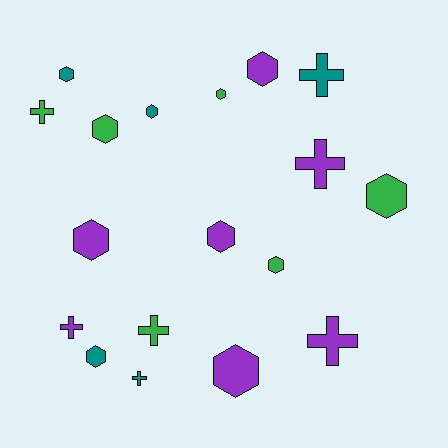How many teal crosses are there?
There are 2 teal crosses.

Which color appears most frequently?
Purple, with 7 objects.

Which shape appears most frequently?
Hexagon, with 11 objects.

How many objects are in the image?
There are 18 objects.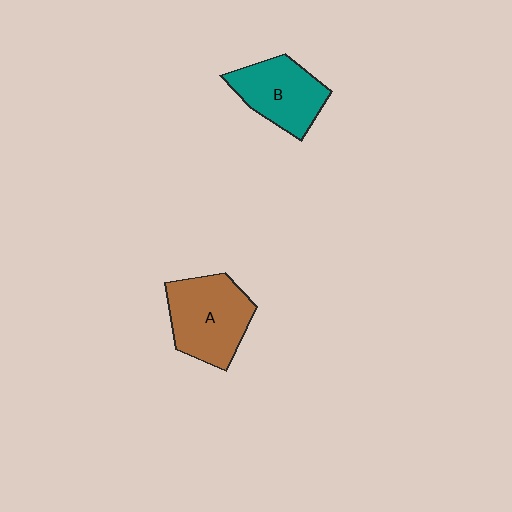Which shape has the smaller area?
Shape B (teal).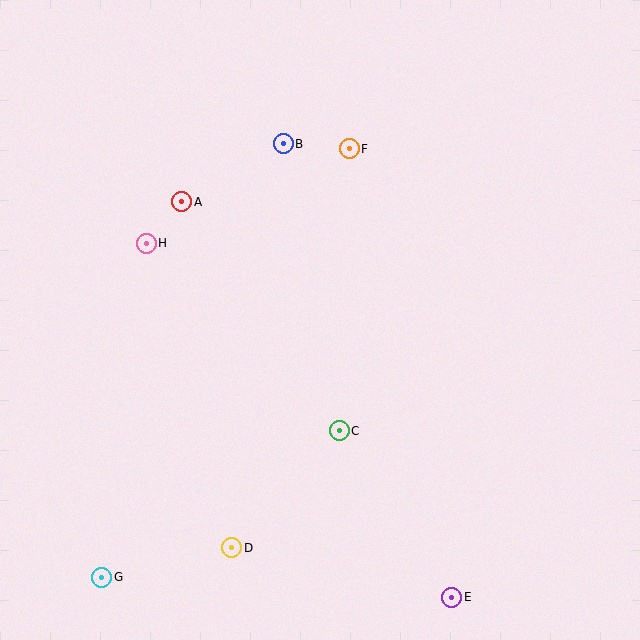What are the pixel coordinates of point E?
Point E is at (452, 597).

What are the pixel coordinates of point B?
Point B is at (283, 144).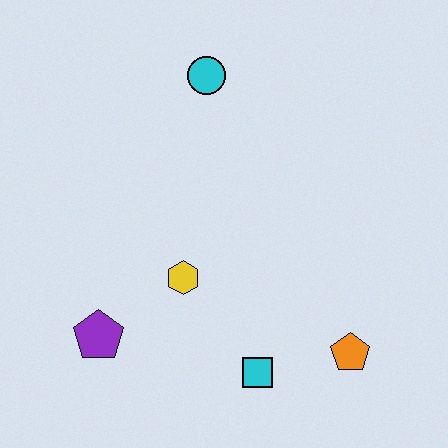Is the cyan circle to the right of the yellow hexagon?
Yes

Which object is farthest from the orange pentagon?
The cyan circle is farthest from the orange pentagon.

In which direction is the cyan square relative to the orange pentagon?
The cyan square is to the left of the orange pentagon.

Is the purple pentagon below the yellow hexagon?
Yes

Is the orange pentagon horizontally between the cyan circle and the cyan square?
No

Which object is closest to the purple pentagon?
The yellow hexagon is closest to the purple pentagon.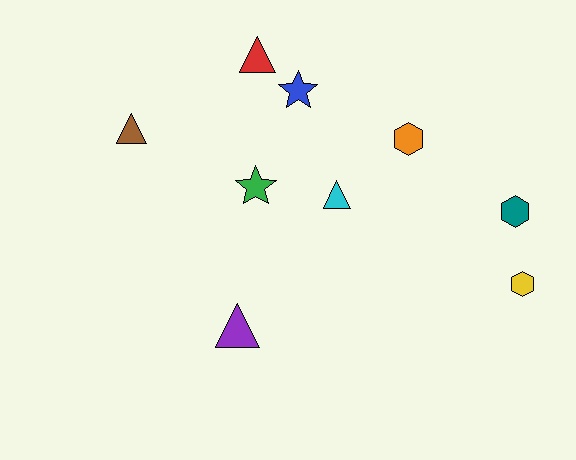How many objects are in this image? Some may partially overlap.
There are 9 objects.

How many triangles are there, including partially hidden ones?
There are 4 triangles.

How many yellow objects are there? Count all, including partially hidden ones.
There is 1 yellow object.